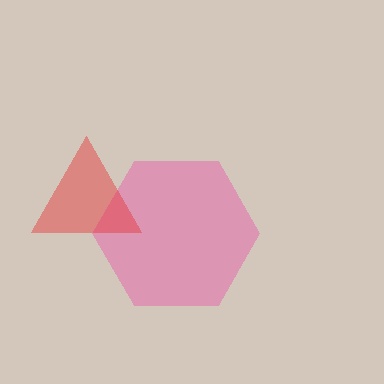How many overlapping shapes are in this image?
There are 2 overlapping shapes in the image.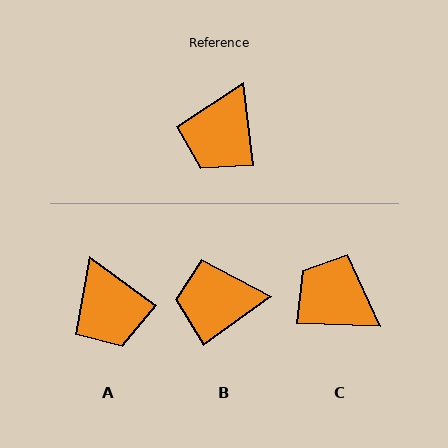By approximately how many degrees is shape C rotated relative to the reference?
Approximately 99 degrees clockwise.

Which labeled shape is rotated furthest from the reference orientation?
C, about 99 degrees away.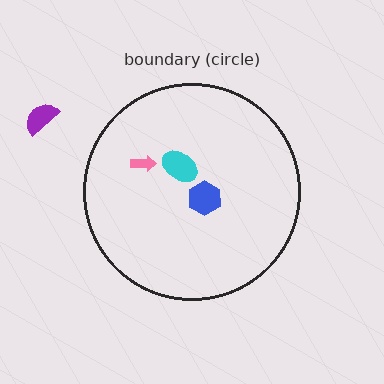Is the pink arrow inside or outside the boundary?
Inside.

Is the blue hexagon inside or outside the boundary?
Inside.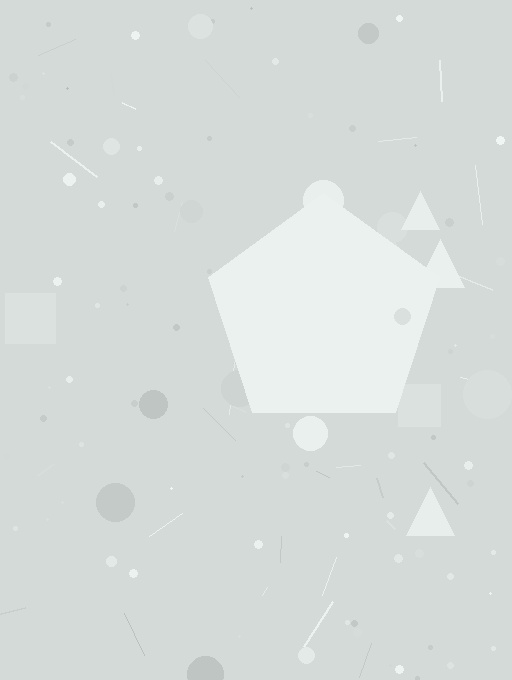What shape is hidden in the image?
A pentagon is hidden in the image.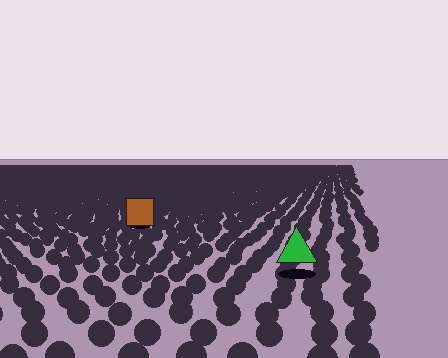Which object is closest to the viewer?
The green triangle is closest. The texture marks near it are larger and more spread out.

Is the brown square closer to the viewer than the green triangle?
No. The green triangle is closer — you can tell from the texture gradient: the ground texture is coarser near it.